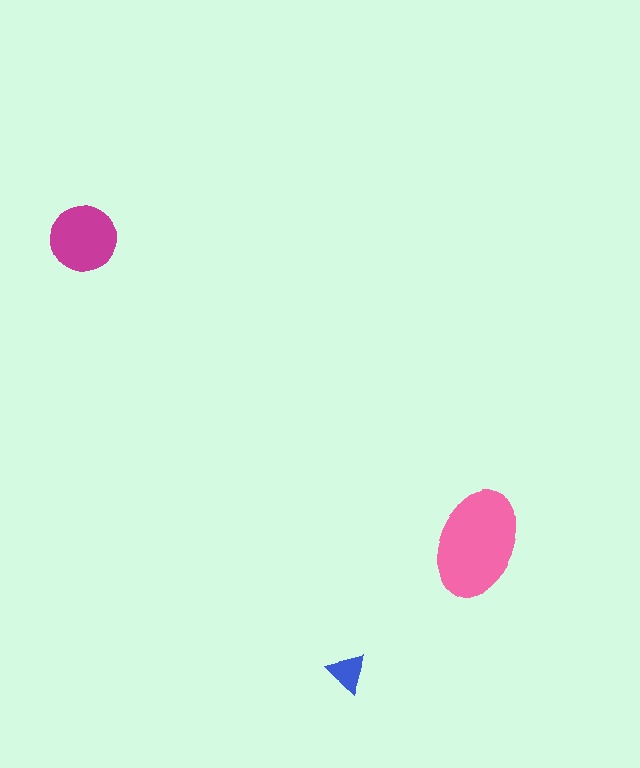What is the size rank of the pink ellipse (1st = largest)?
1st.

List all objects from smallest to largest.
The blue triangle, the magenta circle, the pink ellipse.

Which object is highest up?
The magenta circle is topmost.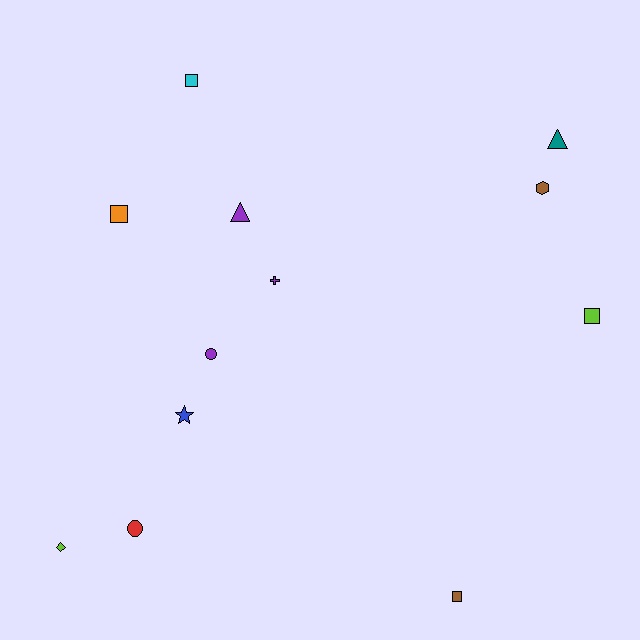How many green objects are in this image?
There are no green objects.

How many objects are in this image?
There are 12 objects.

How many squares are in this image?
There are 4 squares.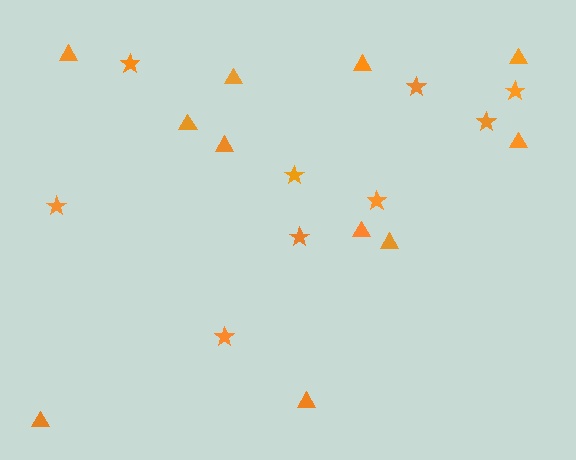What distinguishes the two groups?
There are 2 groups: one group of stars (9) and one group of triangles (11).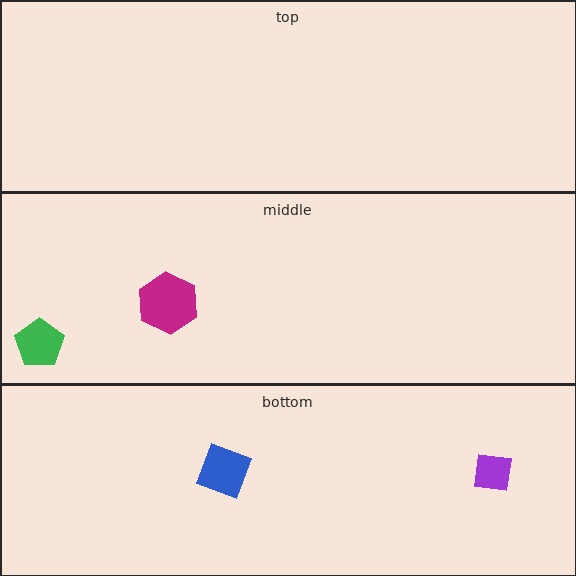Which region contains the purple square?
The bottom region.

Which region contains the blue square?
The bottom region.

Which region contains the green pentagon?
The middle region.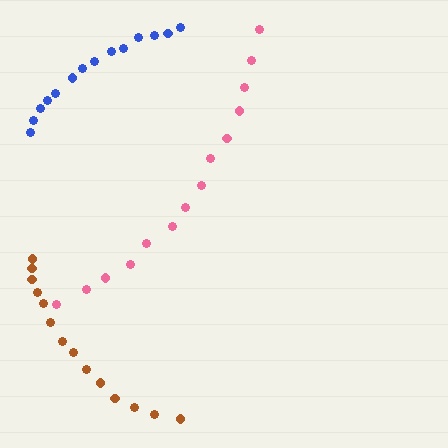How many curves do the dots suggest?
There are 3 distinct paths.